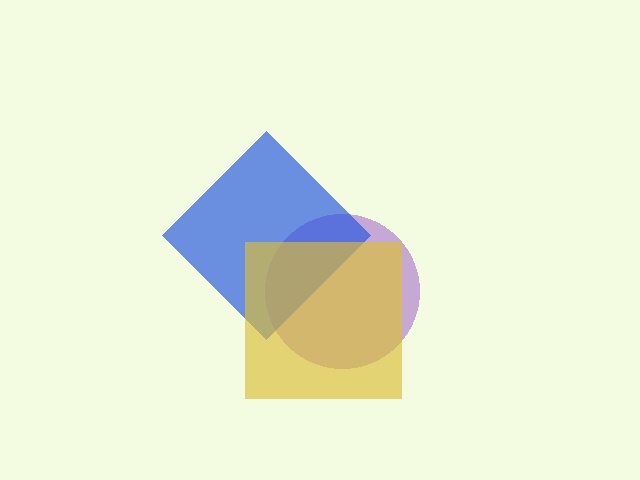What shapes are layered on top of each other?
The layered shapes are: a purple circle, a blue diamond, a yellow square.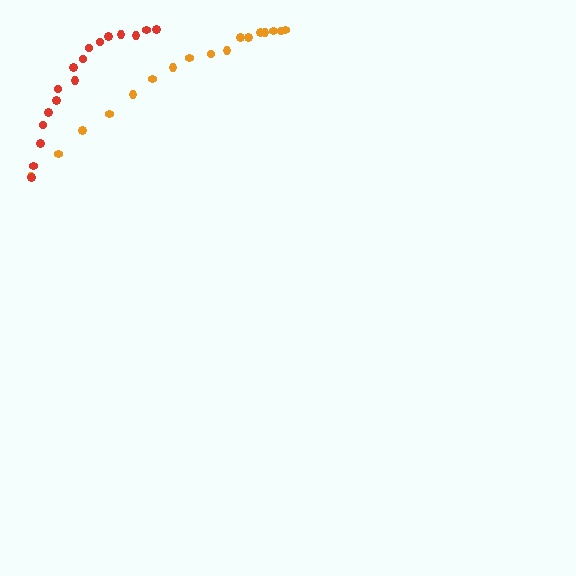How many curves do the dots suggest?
There are 2 distinct paths.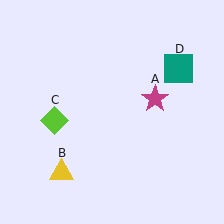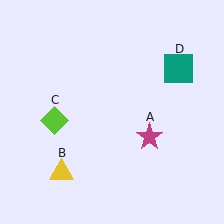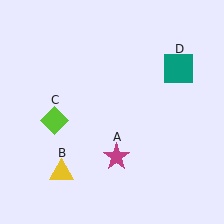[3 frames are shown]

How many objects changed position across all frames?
1 object changed position: magenta star (object A).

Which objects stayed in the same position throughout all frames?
Yellow triangle (object B) and lime diamond (object C) and teal square (object D) remained stationary.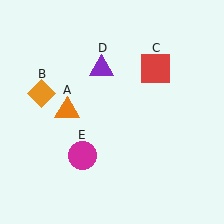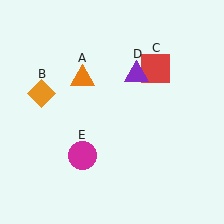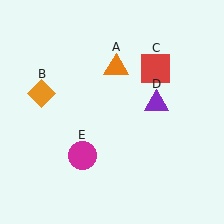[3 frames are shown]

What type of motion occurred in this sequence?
The orange triangle (object A), purple triangle (object D) rotated clockwise around the center of the scene.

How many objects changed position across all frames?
2 objects changed position: orange triangle (object A), purple triangle (object D).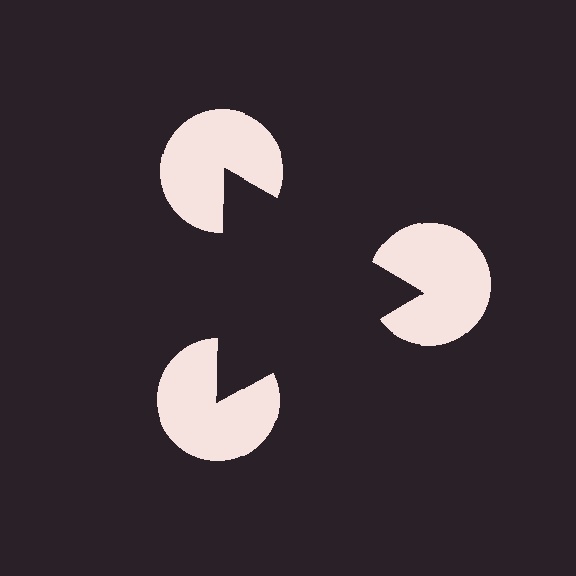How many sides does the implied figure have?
3 sides.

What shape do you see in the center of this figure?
An illusory triangle — its edges are inferred from the aligned wedge cuts in the pac-man discs, not physically drawn.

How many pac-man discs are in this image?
There are 3 — one at each vertex of the illusory triangle.